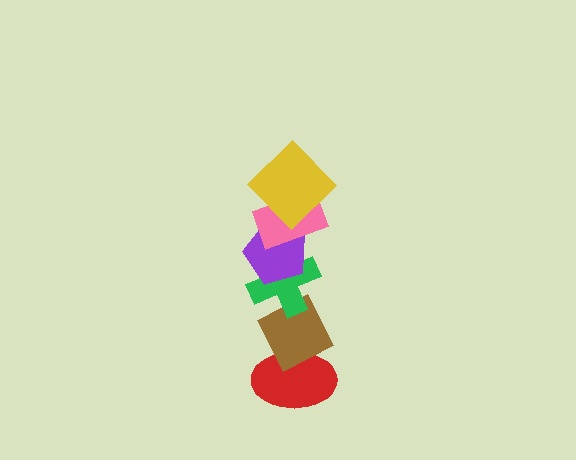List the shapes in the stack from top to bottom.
From top to bottom: the yellow diamond, the pink rectangle, the purple pentagon, the green cross, the brown diamond, the red ellipse.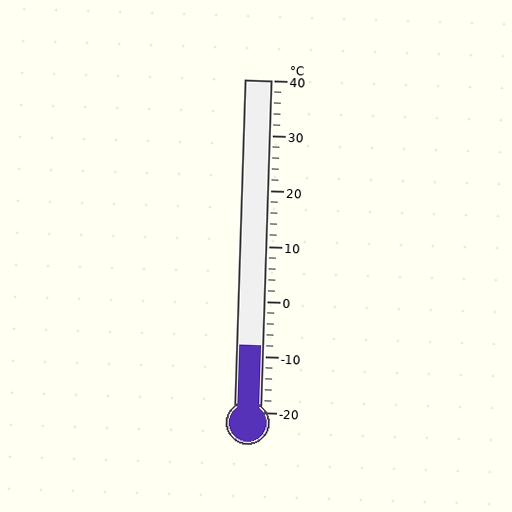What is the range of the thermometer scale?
The thermometer scale ranges from -20°C to 40°C.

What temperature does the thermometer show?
The thermometer shows approximately -8°C.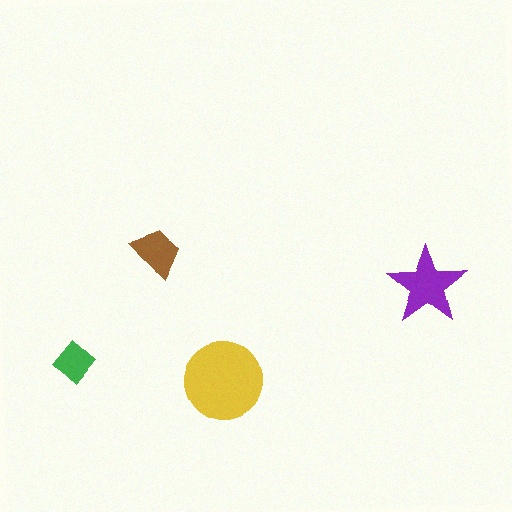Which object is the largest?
The yellow circle.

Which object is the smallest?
The green diamond.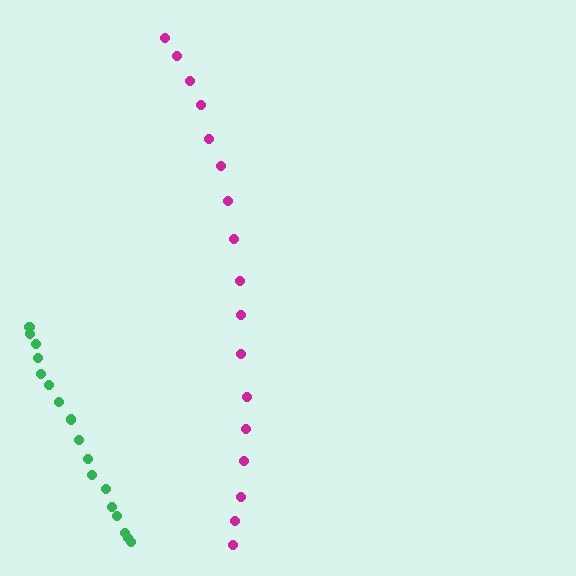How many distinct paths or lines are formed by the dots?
There are 2 distinct paths.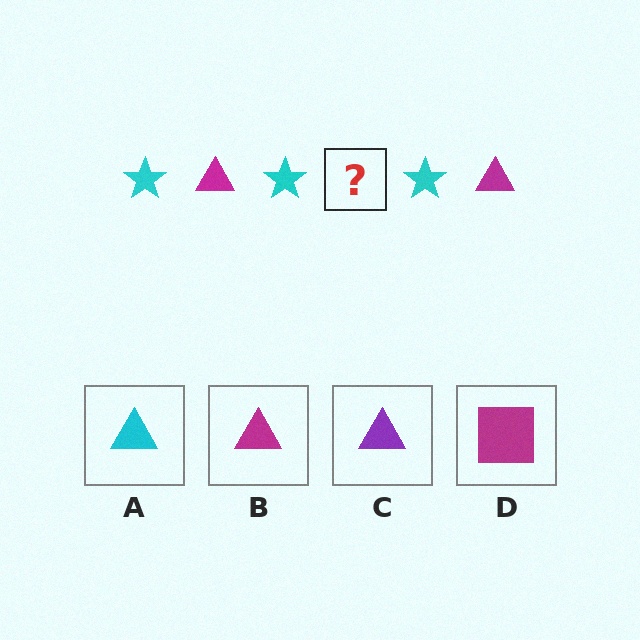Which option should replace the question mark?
Option B.